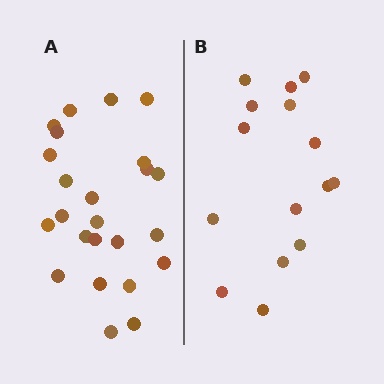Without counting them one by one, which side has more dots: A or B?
Region A (the left region) has more dots.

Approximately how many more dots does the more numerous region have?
Region A has roughly 8 or so more dots than region B.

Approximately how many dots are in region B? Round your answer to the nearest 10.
About 20 dots. (The exact count is 15, which rounds to 20.)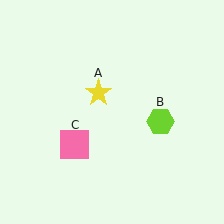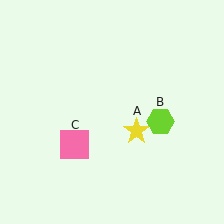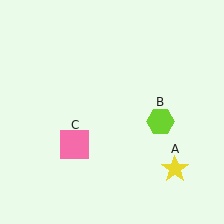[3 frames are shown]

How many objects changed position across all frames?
1 object changed position: yellow star (object A).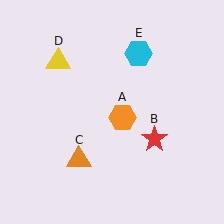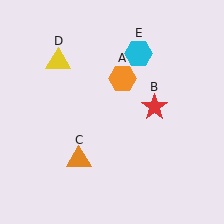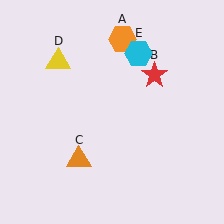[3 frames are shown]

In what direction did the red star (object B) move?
The red star (object B) moved up.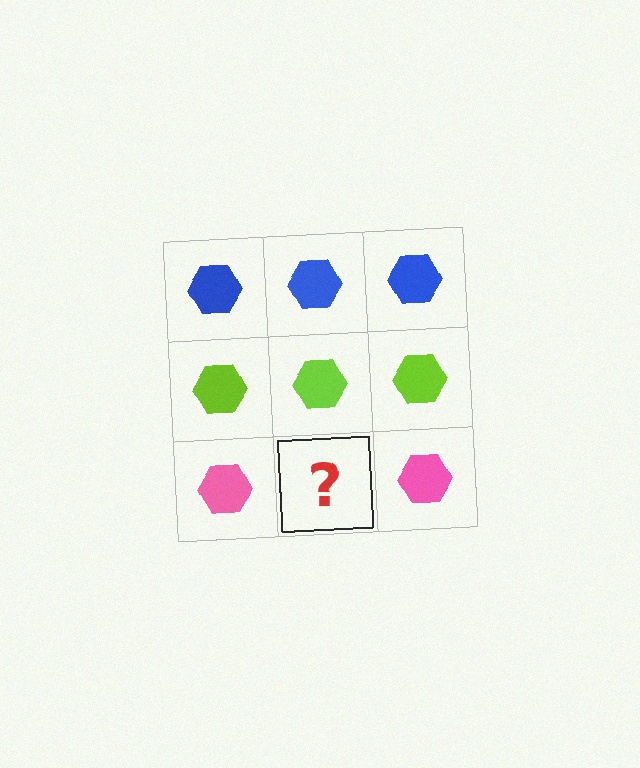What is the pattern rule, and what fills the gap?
The rule is that each row has a consistent color. The gap should be filled with a pink hexagon.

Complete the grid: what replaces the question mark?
The question mark should be replaced with a pink hexagon.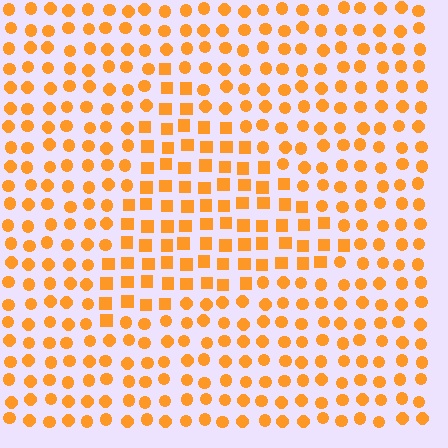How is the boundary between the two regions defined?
The boundary is defined by a change in element shape: squares inside vs. circles outside. All elements share the same color and spacing.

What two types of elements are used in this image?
The image uses squares inside the triangle region and circles outside it.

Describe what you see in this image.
The image is filled with small orange elements arranged in a uniform grid. A triangle-shaped region contains squares, while the surrounding area contains circles. The boundary is defined purely by the change in element shape.